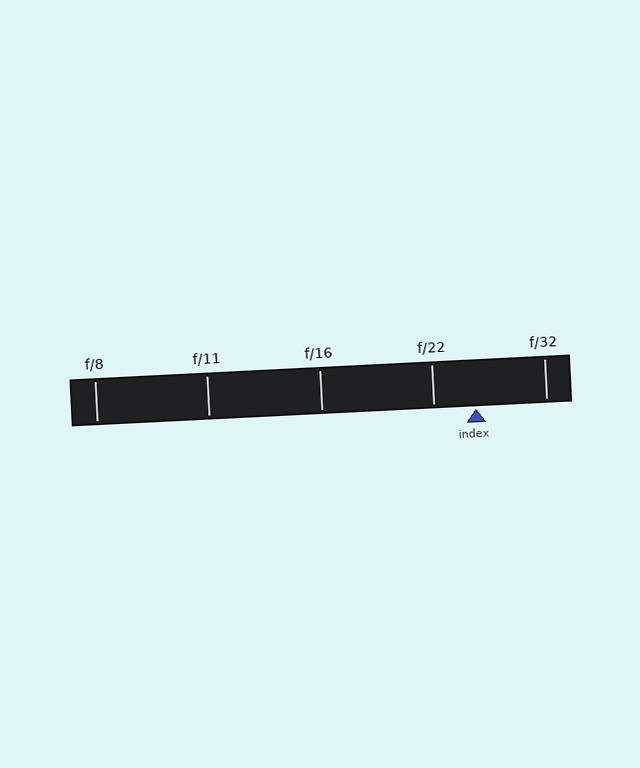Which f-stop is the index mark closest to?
The index mark is closest to f/22.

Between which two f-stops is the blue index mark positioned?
The index mark is between f/22 and f/32.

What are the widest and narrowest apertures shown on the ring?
The widest aperture shown is f/8 and the narrowest is f/32.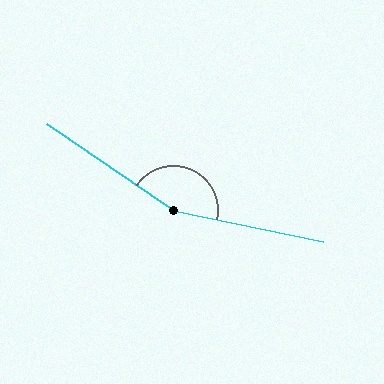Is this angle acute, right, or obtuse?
It is obtuse.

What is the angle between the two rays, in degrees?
Approximately 158 degrees.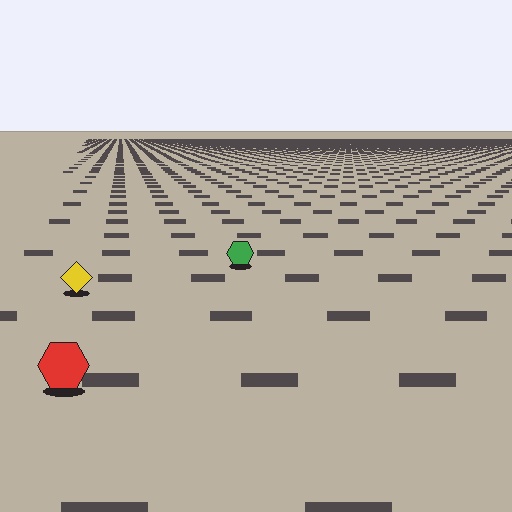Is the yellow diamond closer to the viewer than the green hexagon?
Yes. The yellow diamond is closer — you can tell from the texture gradient: the ground texture is coarser near it.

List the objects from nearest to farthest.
From nearest to farthest: the red hexagon, the yellow diamond, the green hexagon.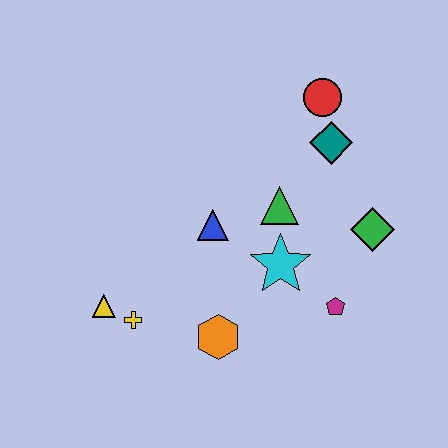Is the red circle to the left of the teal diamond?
Yes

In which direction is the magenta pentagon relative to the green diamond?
The magenta pentagon is below the green diamond.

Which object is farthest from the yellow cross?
The red circle is farthest from the yellow cross.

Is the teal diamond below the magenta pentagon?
No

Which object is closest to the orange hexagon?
The yellow cross is closest to the orange hexagon.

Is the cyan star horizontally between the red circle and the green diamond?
No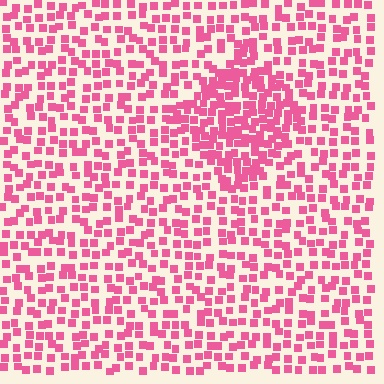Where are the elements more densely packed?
The elements are more densely packed inside the diamond boundary.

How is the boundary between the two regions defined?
The boundary is defined by a change in element density (approximately 1.9x ratio). All elements are the same color, size, and shape.